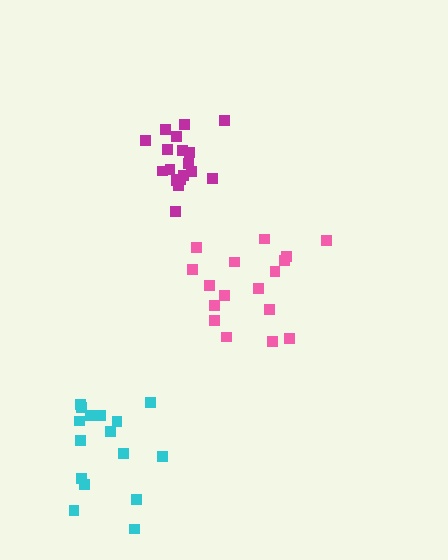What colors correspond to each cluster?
The clusters are colored: cyan, pink, magenta.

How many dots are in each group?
Group 1: 16 dots, Group 2: 17 dots, Group 3: 18 dots (51 total).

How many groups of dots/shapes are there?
There are 3 groups.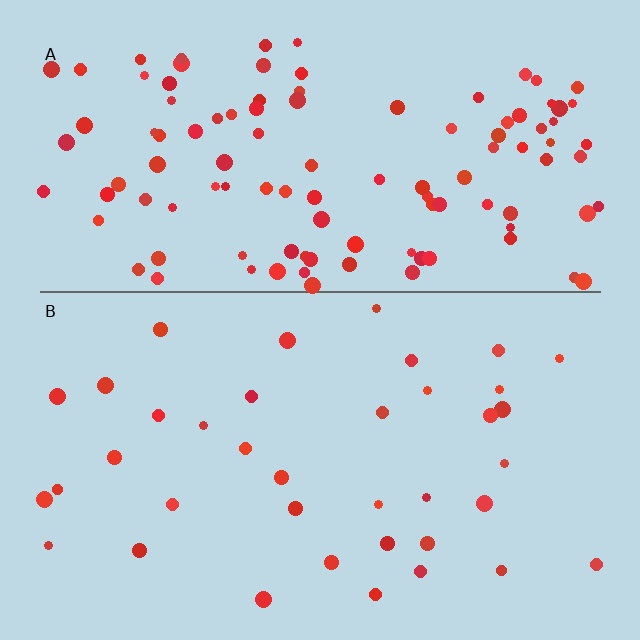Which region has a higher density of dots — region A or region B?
A (the top).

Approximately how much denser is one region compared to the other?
Approximately 3.0× — region A over region B.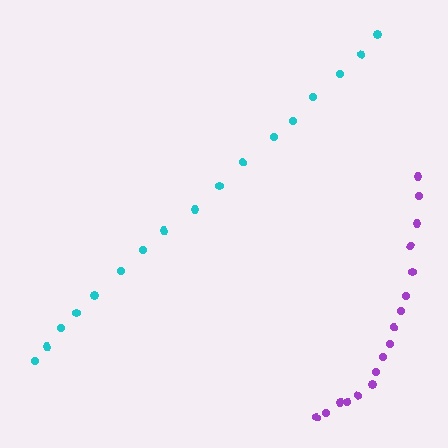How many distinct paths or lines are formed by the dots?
There are 2 distinct paths.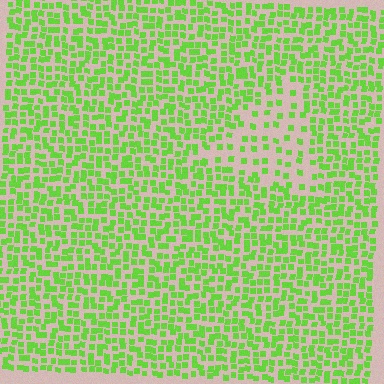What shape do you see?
I see a triangle.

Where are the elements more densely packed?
The elements are more densely packed outside the triangle boundary.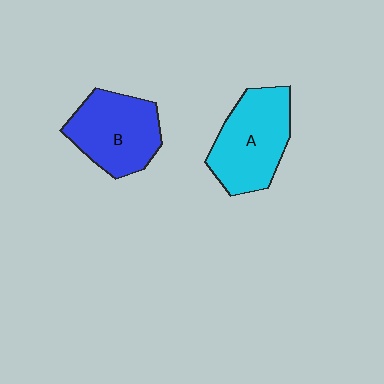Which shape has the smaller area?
Shape B (blue).